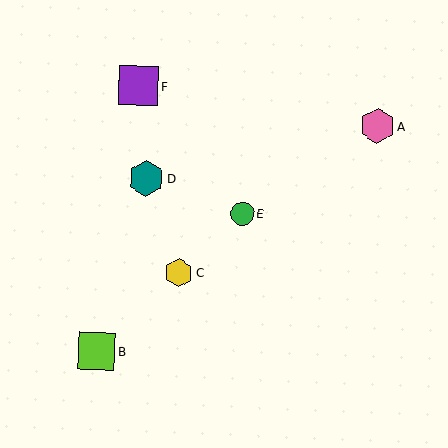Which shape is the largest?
The purple square (labeled F) is the largest.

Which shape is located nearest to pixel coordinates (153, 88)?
The purple square (labeled F) at (139, 86) is nearest to that location.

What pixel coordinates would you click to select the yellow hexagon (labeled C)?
Click at (179, 272) to select the yellow hexagon C.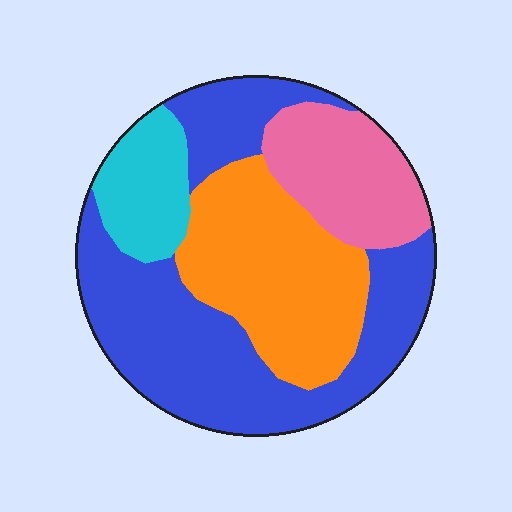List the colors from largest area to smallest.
From largest to smallest: blue, orange, pink, cyan.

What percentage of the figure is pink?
Pink covers around 15% of the figure.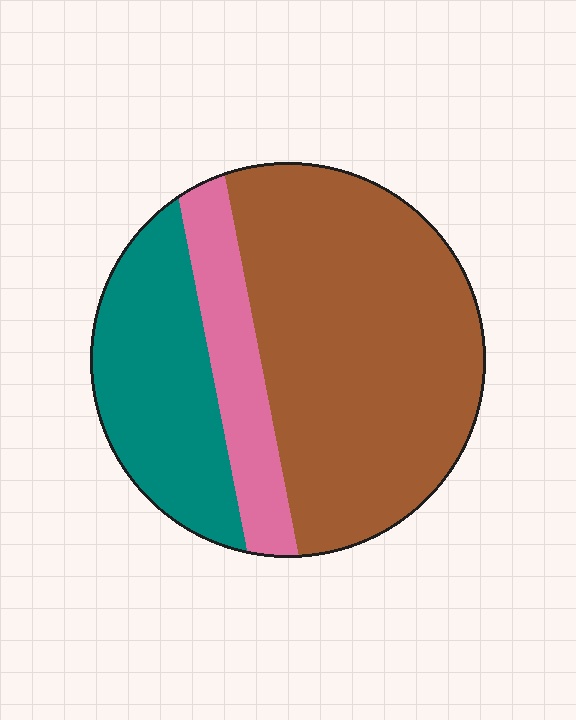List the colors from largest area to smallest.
From largest to smallest: brown, teal, pink.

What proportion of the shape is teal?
Teal takes up about one quarter (1/4) of the shape.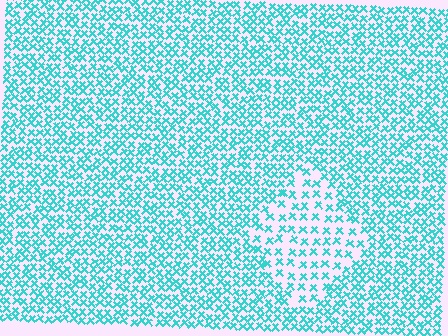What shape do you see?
I see a diamond.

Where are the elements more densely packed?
The elements are more densely packed outside the diamond boundary.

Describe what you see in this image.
The image contains small cyan elements arranged at two different densities. A diamond-shaped region is visible where the elements are less densely packed than the surrounding area.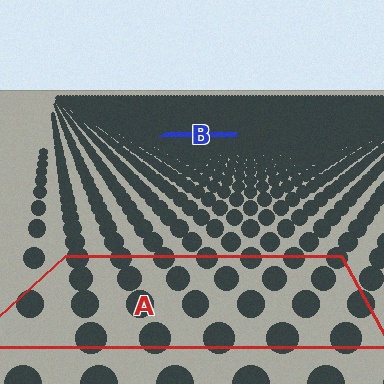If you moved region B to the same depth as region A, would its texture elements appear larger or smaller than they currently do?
They would appear larger. At a closer depth, the same texture elements are projected at a bigger on-screen size.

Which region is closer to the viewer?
Region A is closer. The texture elements there are larger and more spread out.